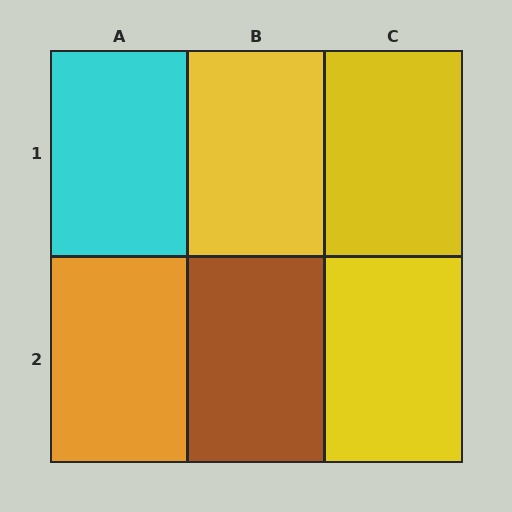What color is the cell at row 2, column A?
Orange.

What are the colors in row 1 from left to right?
Cyan, yellow, yellow.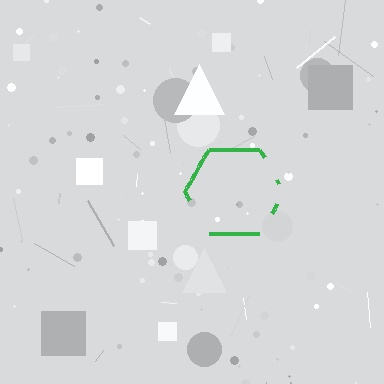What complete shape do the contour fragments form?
The contour fragments form a hexagon.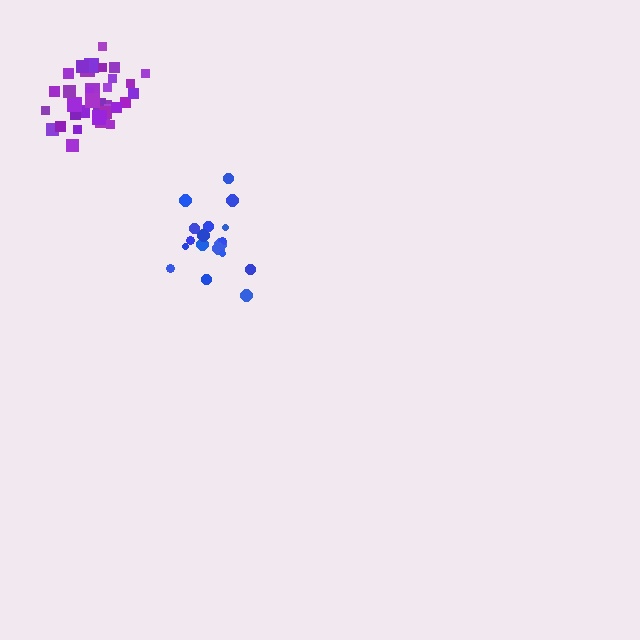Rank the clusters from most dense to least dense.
purple, blue.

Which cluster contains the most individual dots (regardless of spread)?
Purple (35).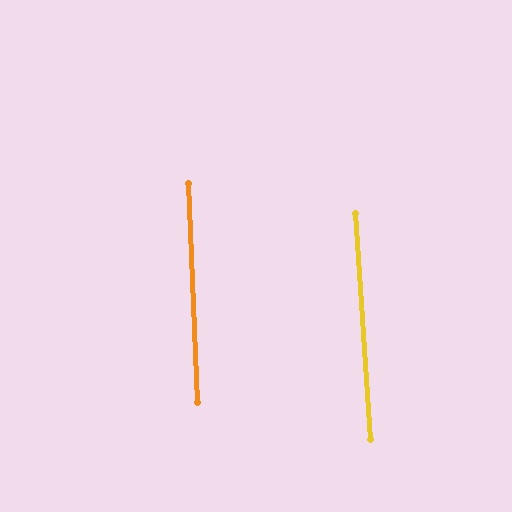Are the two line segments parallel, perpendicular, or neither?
Parallel — their directions differ by only 1.3°.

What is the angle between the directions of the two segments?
Approximately 1 degree.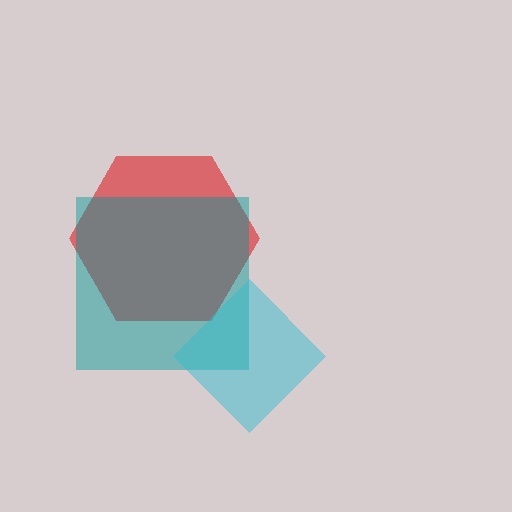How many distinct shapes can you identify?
There are 3 distinct shapes: a red hexagon, a teal square, a cyan diamond.